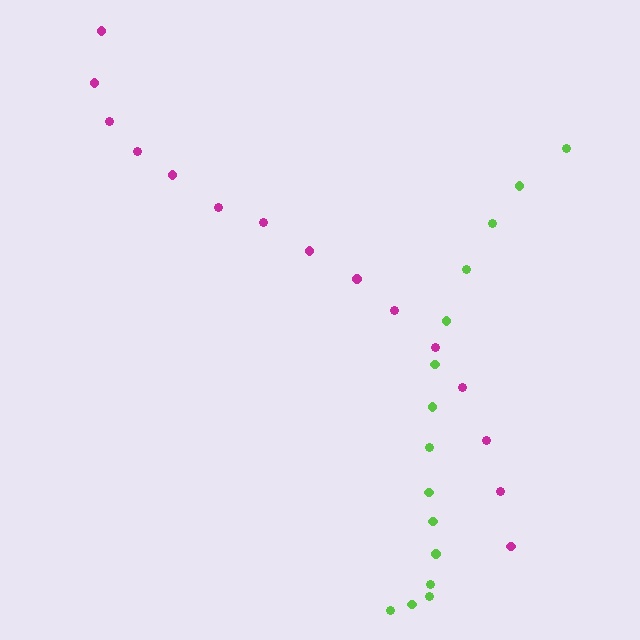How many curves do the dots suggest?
There are 2 distinct paths.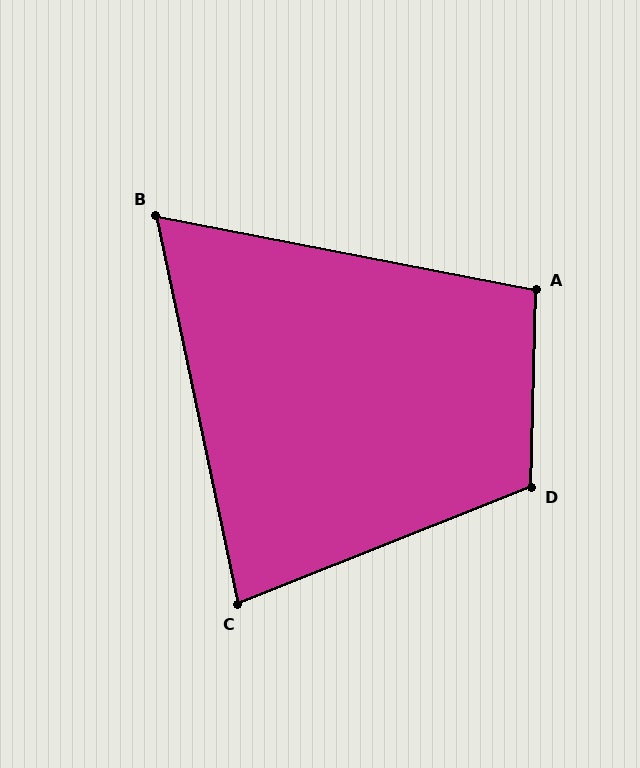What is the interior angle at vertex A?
Approximately 100 degrees (obtuse).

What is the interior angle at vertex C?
Approximately 80 degrees (acute).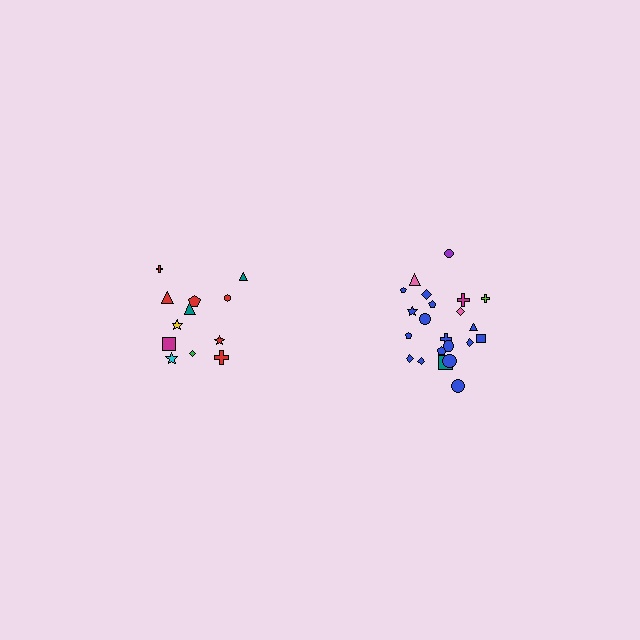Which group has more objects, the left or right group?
The right group.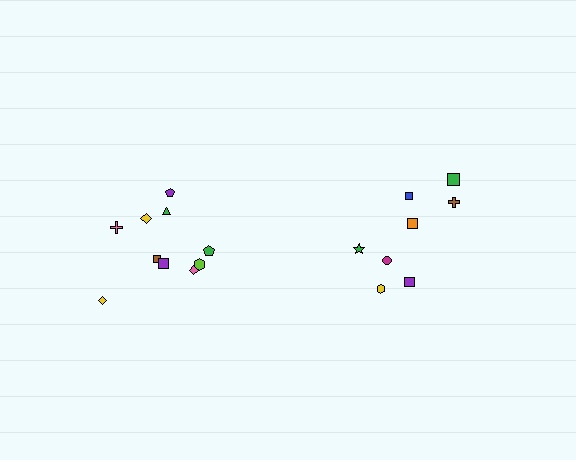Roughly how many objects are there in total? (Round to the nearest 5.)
Roughly 20 objects in total.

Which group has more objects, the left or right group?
The left group.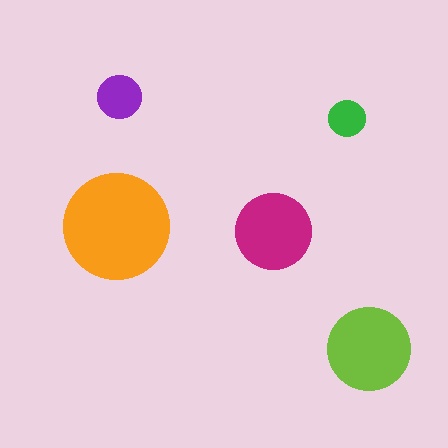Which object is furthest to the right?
The lime circle is rightmost.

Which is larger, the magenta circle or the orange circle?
The orange one.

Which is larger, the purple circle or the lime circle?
The lime one.